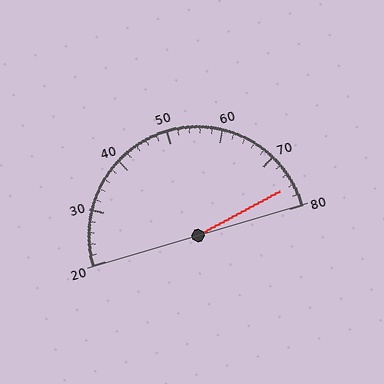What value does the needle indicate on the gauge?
The needle indicates approximately 76.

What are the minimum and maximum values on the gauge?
The gauge ranges from 20 to 80.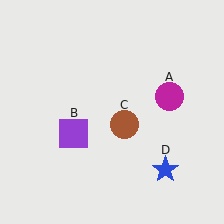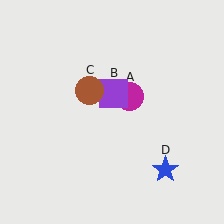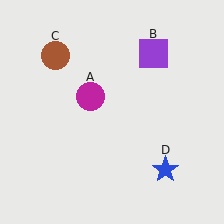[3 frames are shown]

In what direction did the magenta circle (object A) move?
The magenta circle (object A) moved left.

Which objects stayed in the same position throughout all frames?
Blue star (object D) remained stationary.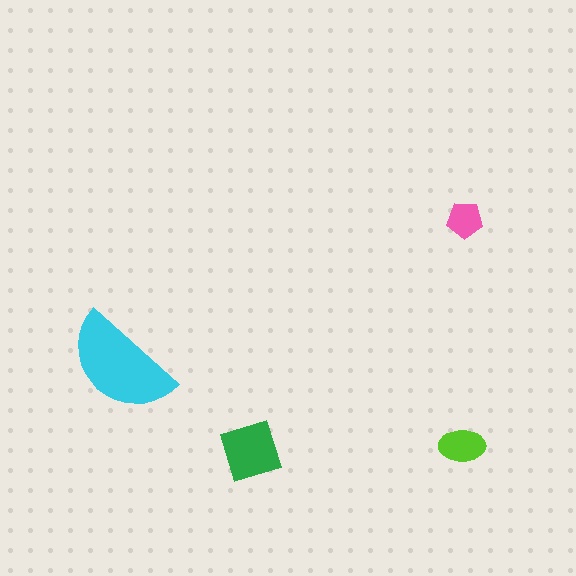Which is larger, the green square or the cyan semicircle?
The cyan semicircle.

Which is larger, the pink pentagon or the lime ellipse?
The lime ellipse.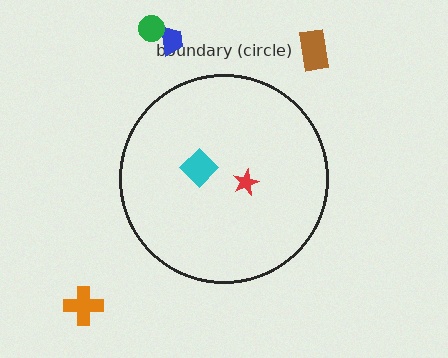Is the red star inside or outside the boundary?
Inside.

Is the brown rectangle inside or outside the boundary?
Outside.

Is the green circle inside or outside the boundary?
Outside.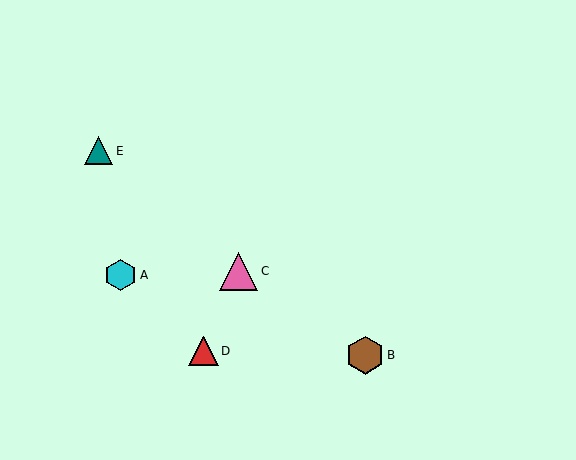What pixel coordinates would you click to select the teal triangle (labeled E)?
Click at (98, 151) to select the teal triangle E.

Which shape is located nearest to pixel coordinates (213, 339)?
The red triangle (labeled D) at (203, 351) is nearest to that location.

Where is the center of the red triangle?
The center of the red triangle is at (203, 351).